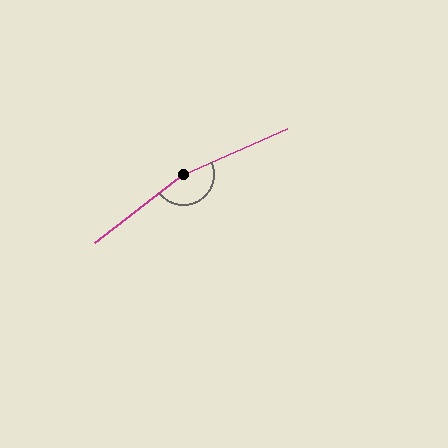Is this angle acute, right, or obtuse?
It is obtuse.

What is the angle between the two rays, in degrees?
Approximately 166 degrees.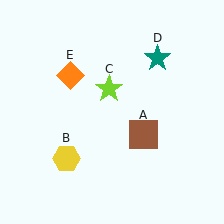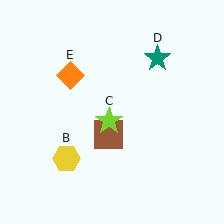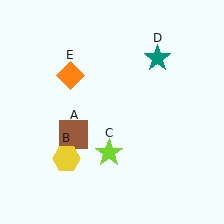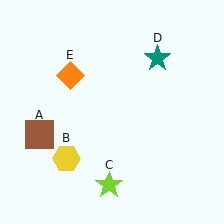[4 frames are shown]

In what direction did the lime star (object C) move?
The lime star (object C) moved down.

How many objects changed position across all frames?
2 objects changed position: brown square (object A), lime star (object C).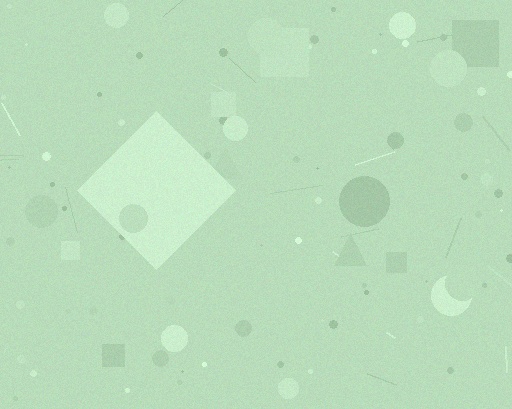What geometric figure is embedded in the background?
A diamond is embedded in the background.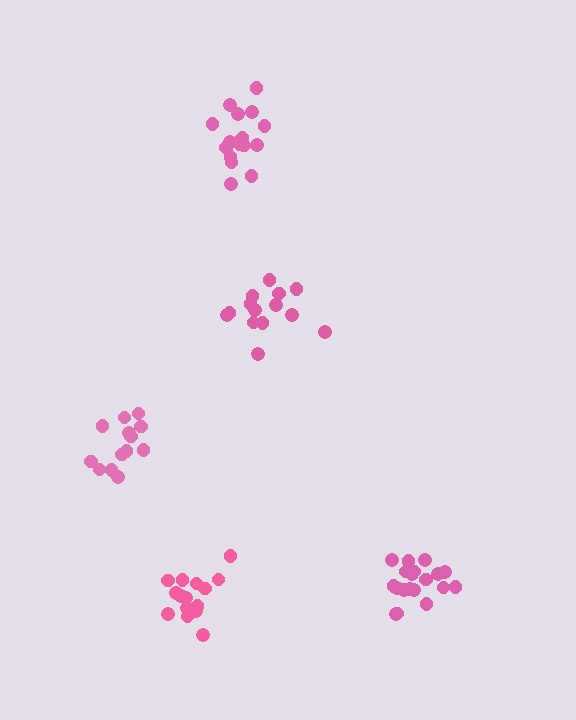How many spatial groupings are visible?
There are 5 spatial groupings.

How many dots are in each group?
Group 1: 17 dots, Group 2: 19 dots, Group 3: 15 dots, Group 4: 14 dots, Group 5: 14 dots (79 total).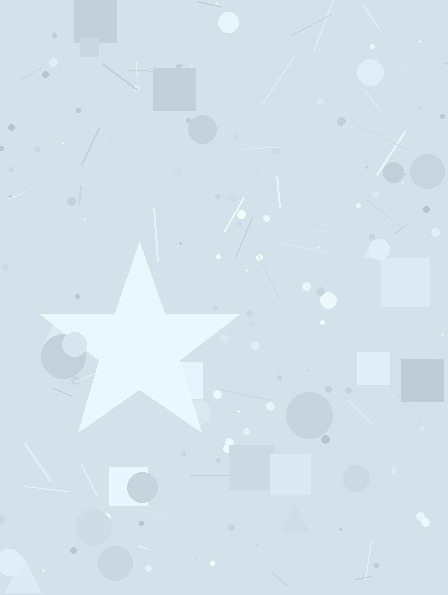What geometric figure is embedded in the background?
A star is embedded in the background.